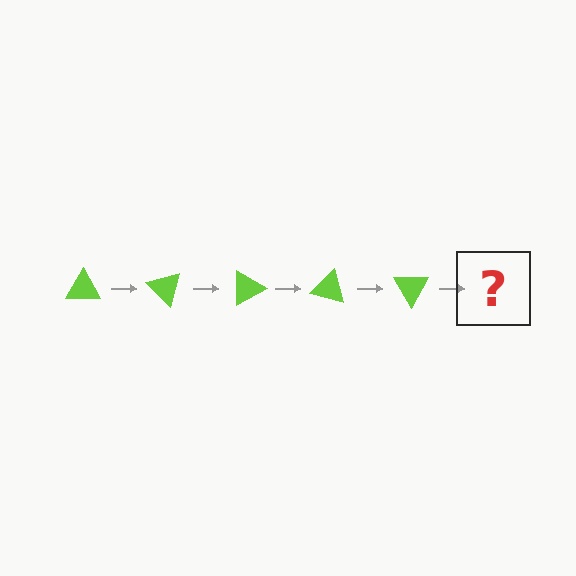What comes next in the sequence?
The next element should be a lime triangle rotated 225 degrees.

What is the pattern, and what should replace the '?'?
The pattern is that the triangle rotates 45 degrees each step. The '?' should be a lime triangle rotated 225 degrees.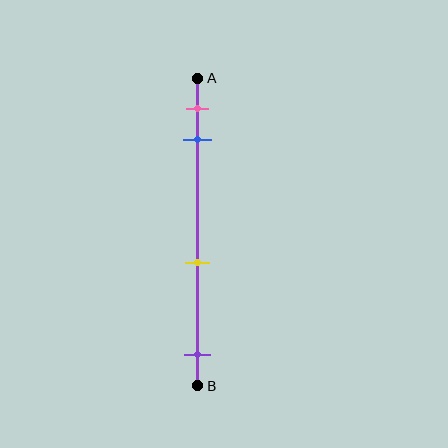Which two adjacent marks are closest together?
The pink and blue marks are the closest adjacent pair.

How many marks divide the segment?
There are 4 marks dividing the segment.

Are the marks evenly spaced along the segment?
No, the marks are not evenly spaced.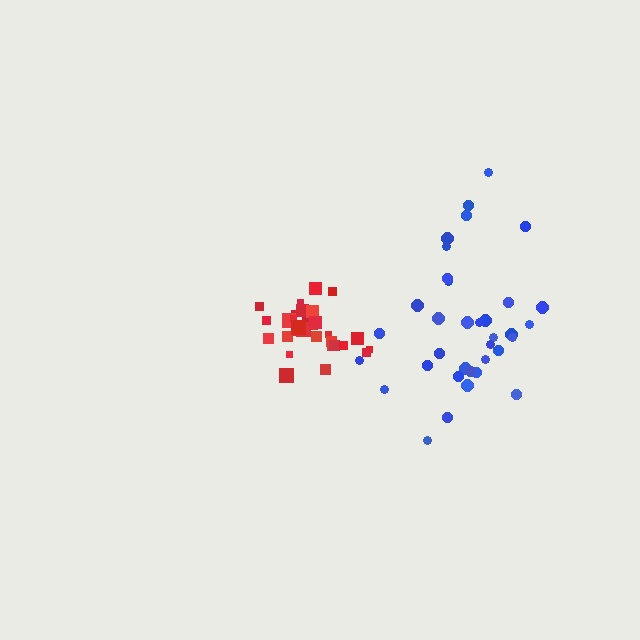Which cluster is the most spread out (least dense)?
Blue.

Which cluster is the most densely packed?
Red.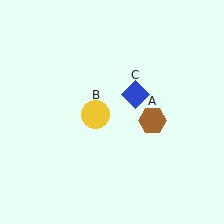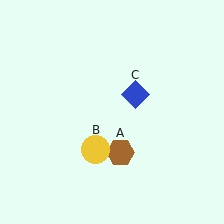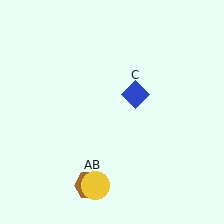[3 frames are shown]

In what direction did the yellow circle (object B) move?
The yellow circle (object B) moved down.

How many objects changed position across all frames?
2 objects changed position: brown hexagon (object A), yellow circle (object B).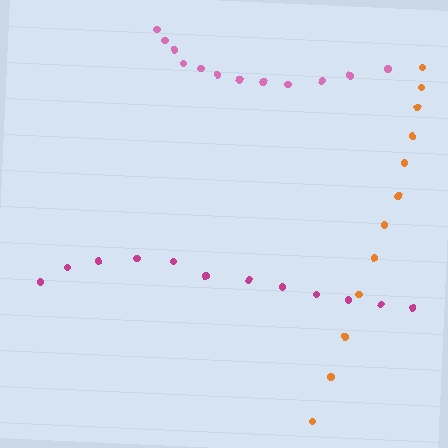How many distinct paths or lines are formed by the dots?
There are 3 distinct paths.